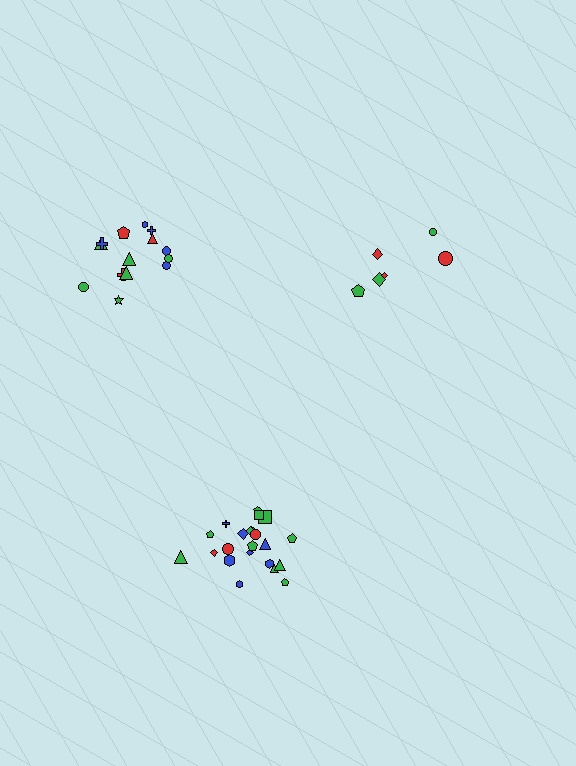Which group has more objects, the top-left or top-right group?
The top-left group.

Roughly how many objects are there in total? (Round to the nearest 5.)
Roughly 45 objects in total.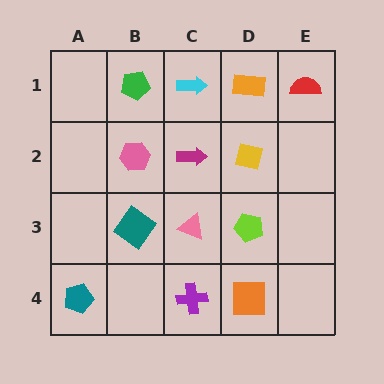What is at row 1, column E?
A red semicircle.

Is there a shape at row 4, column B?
No, that cell is empty.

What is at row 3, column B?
A teal diamond.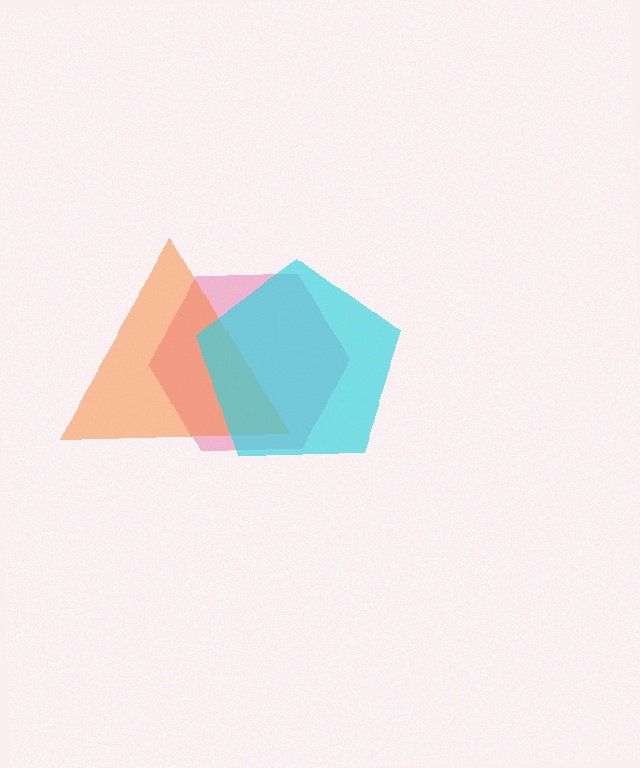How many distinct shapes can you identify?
There are 3 distinct shapes: a pink hexagon, an orange triangle, a cyan pentagon.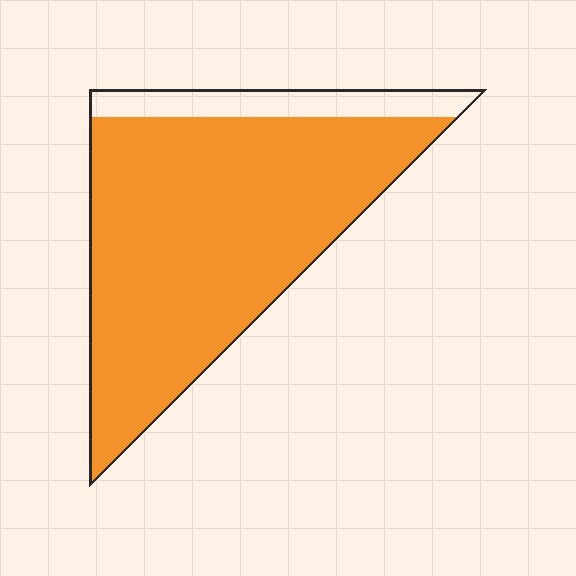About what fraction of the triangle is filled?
About seven eighths (7/8).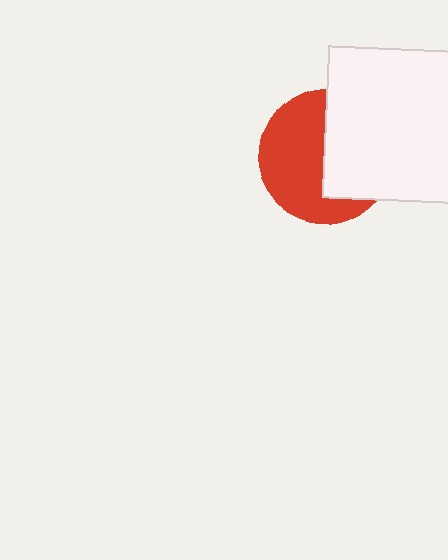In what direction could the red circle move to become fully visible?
The red circle could move left. That would shift it out from behind the white rectangle entirely.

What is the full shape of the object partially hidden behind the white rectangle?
The partially hidden object is a red circle.